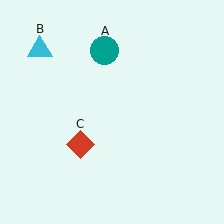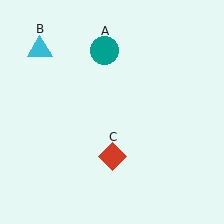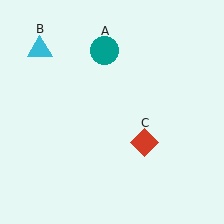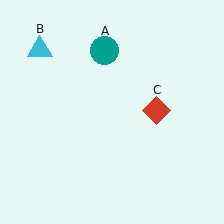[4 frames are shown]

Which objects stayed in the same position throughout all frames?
Teal circle (object A) and cyan triangle (object B) remained stationary.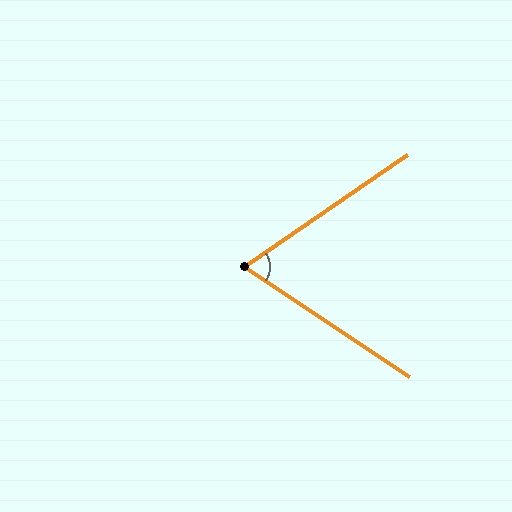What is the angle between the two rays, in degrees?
Approximately 68 degrees.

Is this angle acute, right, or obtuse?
It is acute.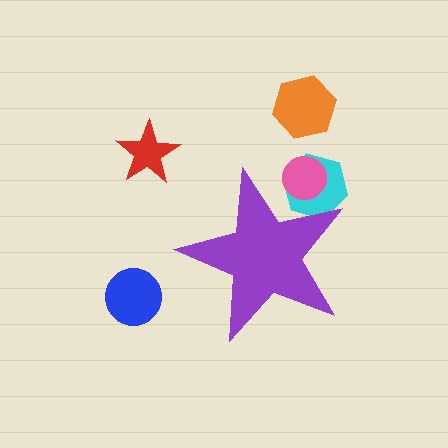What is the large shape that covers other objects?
A purple star.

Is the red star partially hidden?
No, the red star is fully visible.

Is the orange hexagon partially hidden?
No, the orange hexagon is fully visible.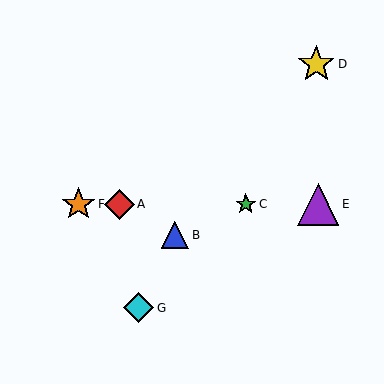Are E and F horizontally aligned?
Yes, both are at y≈204.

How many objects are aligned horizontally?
4 objects (A, C, E, F) are aligned horizontally.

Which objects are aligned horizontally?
Objects A, C, E, F are aligned horizontally.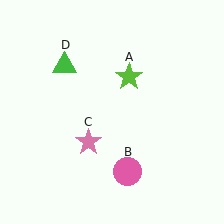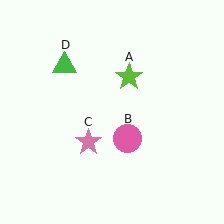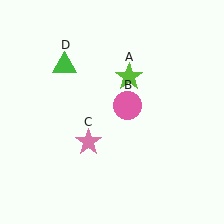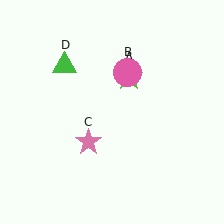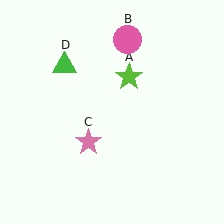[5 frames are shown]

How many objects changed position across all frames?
1 object changed position: pink circle (object B).